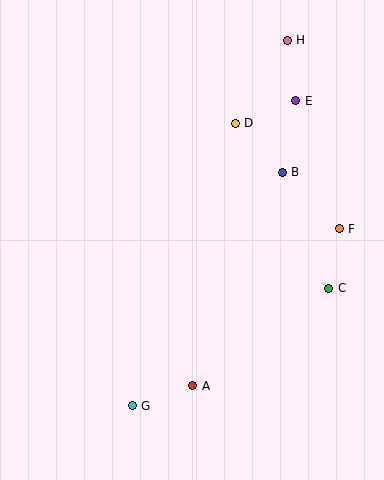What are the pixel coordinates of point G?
Point G is at (132, 406).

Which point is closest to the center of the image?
Point B at (282, 172) is closest to the center.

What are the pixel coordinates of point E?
Point E is at (296, 101).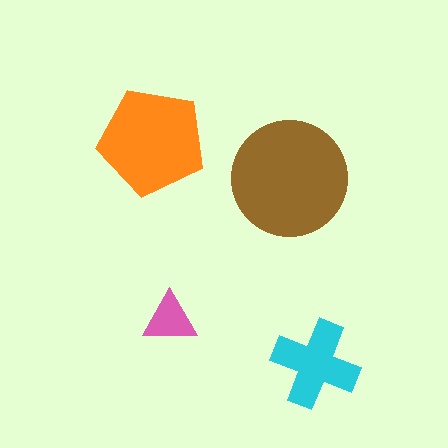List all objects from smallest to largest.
The pink triangle, the cyan cross, the orange pentagon, the brown circle.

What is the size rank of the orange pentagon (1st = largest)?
2nd.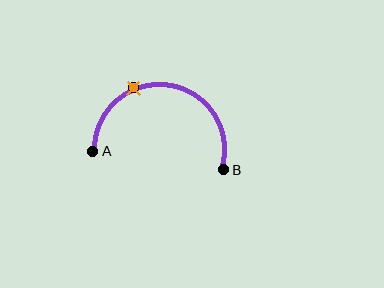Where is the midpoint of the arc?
The arc midpoint is the point on the curve farthest from the straight line joining A and B. It sits above that line.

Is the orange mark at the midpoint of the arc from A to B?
No. The orange mark lies on the arc but is closer to endpoint A. The arc midpoint would be at the point on the curve equidistant along the arc from both A and B.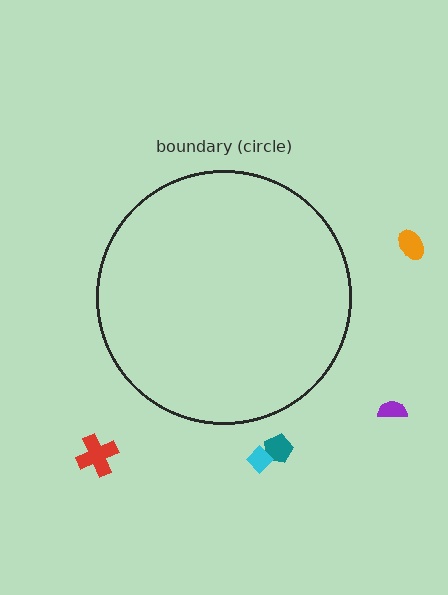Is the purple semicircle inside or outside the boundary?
Outside.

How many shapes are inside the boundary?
0 inside, 5 outside.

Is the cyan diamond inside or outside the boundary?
Outside.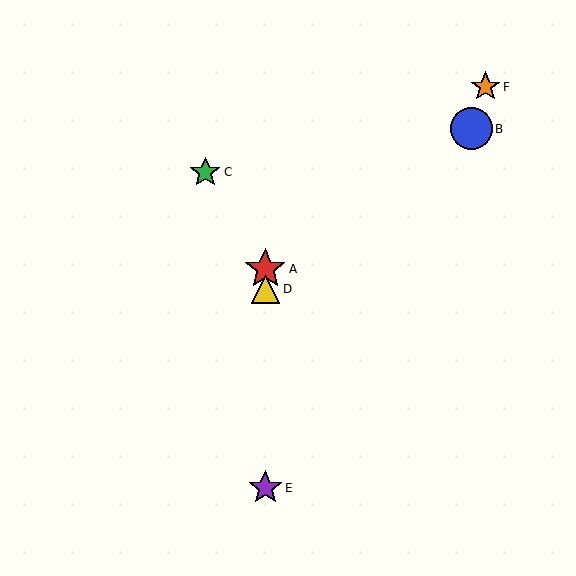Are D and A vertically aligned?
Yes, both are at x≈265.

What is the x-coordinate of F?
Object F is at x≈485.